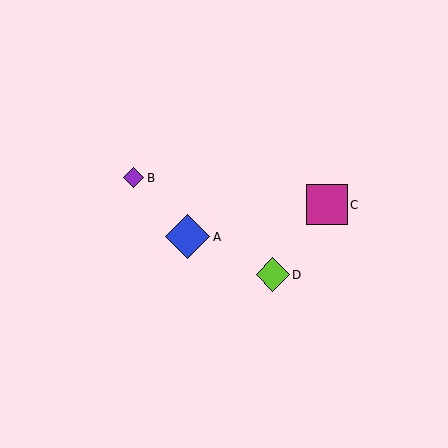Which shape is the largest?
The blue diamond (labeled A) is the largest.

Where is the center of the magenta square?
The center of the magenta square is at (327, 205).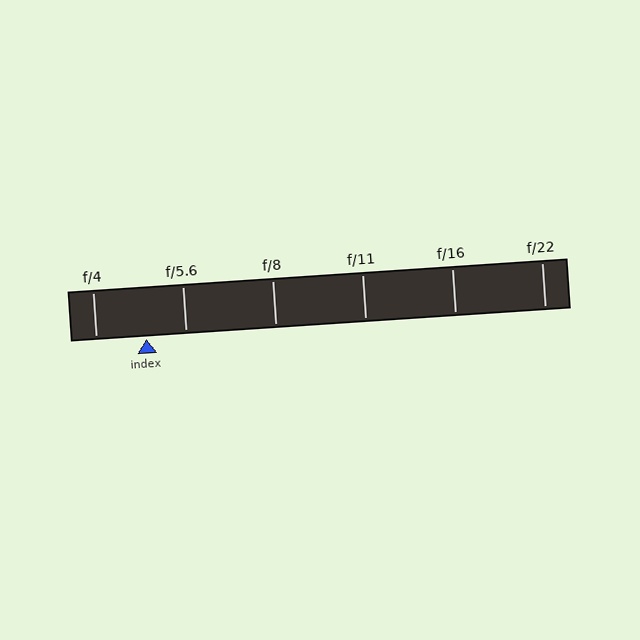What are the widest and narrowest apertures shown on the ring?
The widest aperture shown is f/4 and the narrowest is f/22.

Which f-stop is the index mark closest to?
The index mark is closest to f/5.6.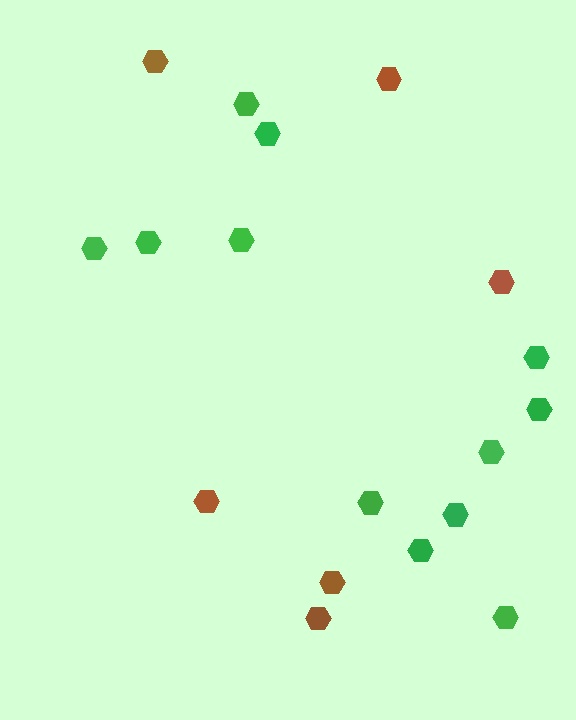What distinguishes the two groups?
There are 2 groups: one group of brown hexagons (6) and one group of green hexagons (12).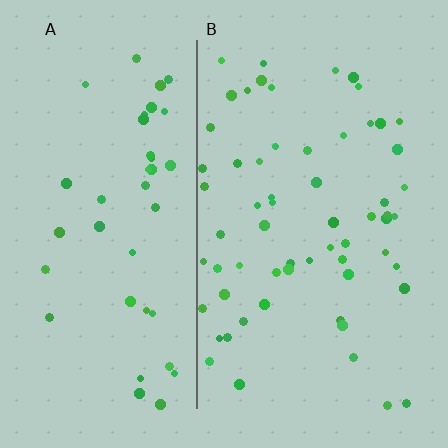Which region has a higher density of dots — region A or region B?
B (the right).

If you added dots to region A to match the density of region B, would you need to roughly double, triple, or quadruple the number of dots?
Approximately double.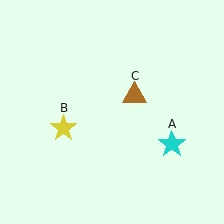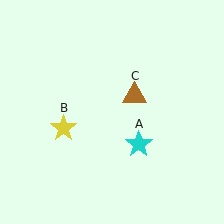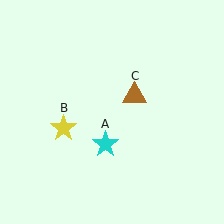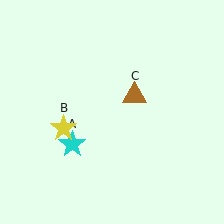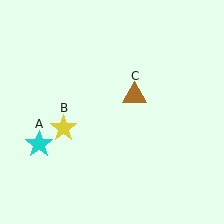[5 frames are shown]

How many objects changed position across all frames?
1 object changed position: cyan star (object A).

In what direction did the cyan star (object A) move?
The cyan star (object A) moved left.